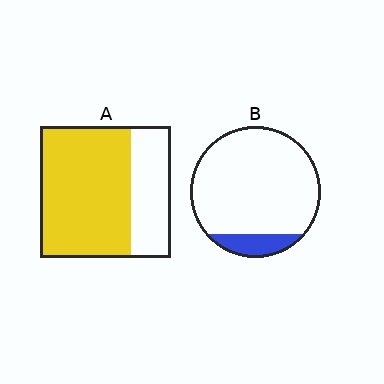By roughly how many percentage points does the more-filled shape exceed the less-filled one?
By roughly 55 percentage points (A over B).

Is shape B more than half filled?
No.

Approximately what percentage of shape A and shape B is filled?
A is approximately 70% and B is approximately 10%.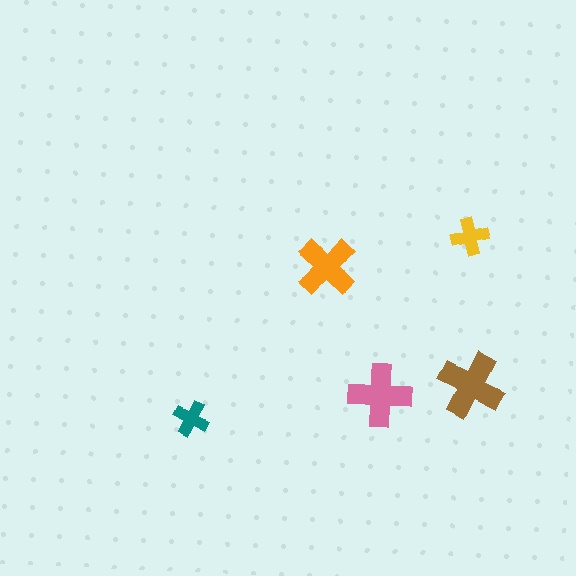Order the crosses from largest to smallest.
the brown one, the pink one, the orange one, the yellow one, the teal one.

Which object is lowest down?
The teal cross is bottommost.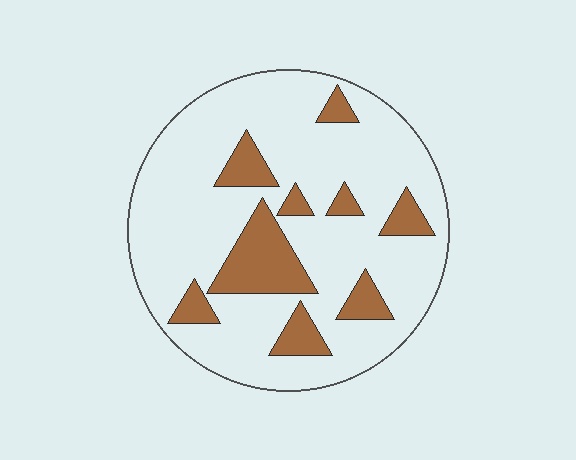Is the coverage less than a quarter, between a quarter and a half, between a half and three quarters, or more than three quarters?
Less than a quarter.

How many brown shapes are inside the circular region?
9.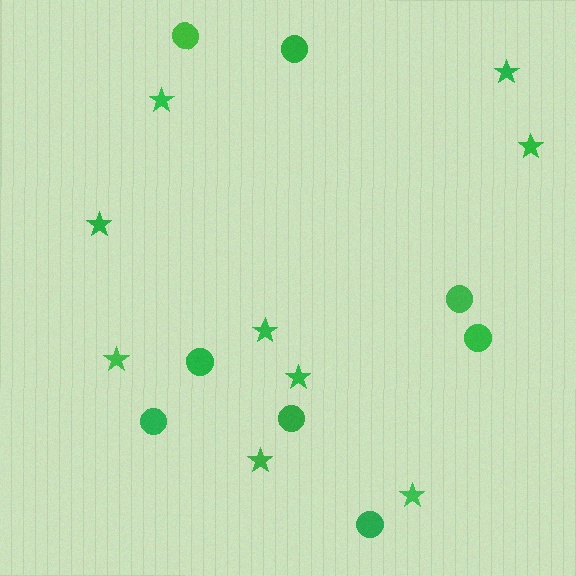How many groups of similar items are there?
There are 2 groups: one group of stars (9) and one group of circles (8).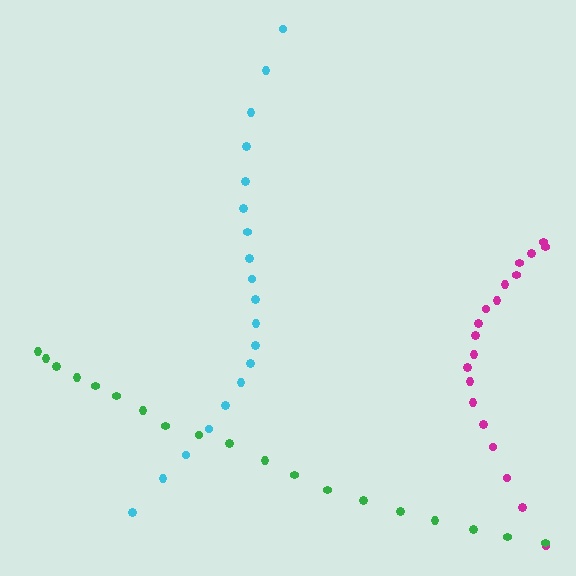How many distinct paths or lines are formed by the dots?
There are 3 distinct paths.